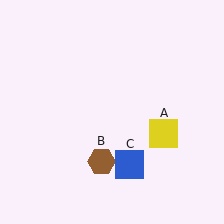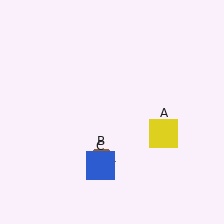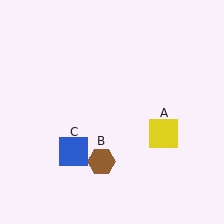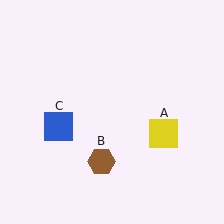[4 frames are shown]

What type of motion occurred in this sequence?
The blue square (object C) rotated clockwise around the center of the scene.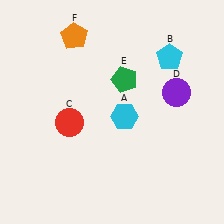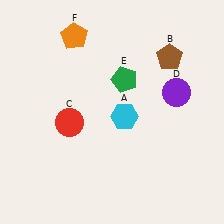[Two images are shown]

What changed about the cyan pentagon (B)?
In Image 1, B is cyan. In Image 2, it changed to brown.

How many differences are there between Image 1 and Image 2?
There is 1 difference between the two images.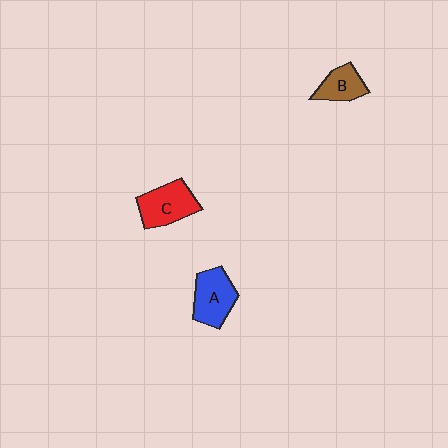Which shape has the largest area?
Shape C (red).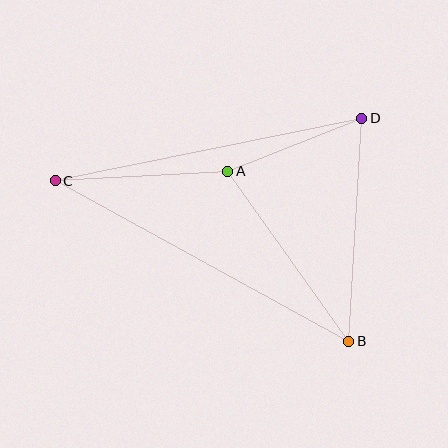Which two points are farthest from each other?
Points B and C are farthest from each other.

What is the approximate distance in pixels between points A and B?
The distance between A and B is approximately 209 pixels.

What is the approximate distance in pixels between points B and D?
The distance between B and D is approximately 223 pixels.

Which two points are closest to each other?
Points A and D are closest to each other.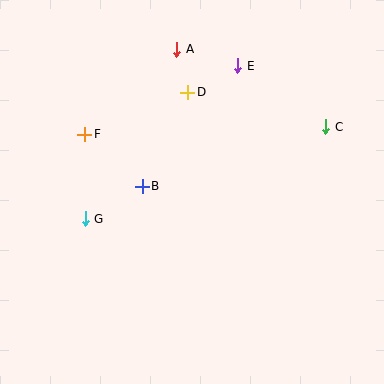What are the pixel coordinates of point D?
Point D is at (188, 92).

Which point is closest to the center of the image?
Point B at (142, 186) is closest to the center.